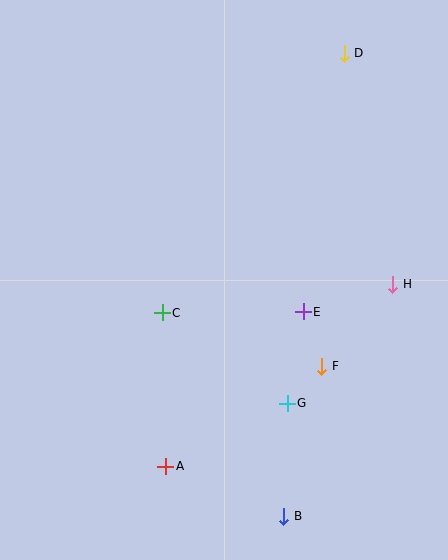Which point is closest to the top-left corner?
Point D is closest to the top-left corner.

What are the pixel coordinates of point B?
Point B is at (284, 516).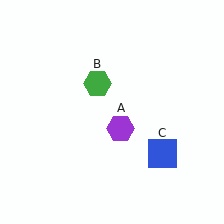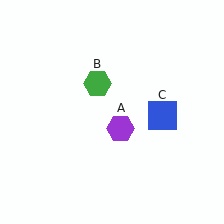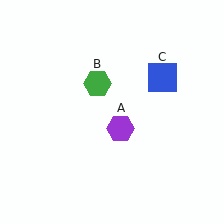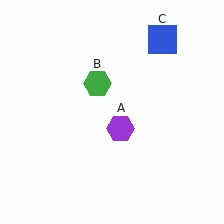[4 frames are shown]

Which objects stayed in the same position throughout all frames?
Purple hexagon (object A) and green hexagon (object B) remained stationary.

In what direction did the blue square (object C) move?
The blue square (object C) moved up.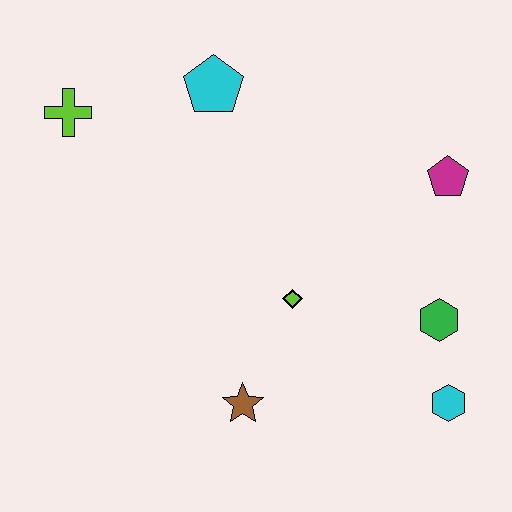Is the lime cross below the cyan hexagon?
No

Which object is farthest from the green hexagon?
The lime cross is farthest from the green hexagon.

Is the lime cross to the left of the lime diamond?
Yes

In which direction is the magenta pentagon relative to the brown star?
The magenta pentagon is above the brown star.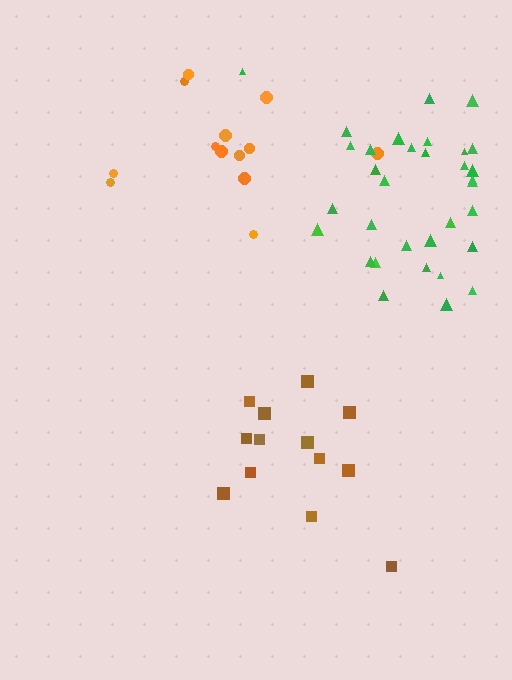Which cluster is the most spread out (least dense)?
Orange.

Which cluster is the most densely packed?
Green.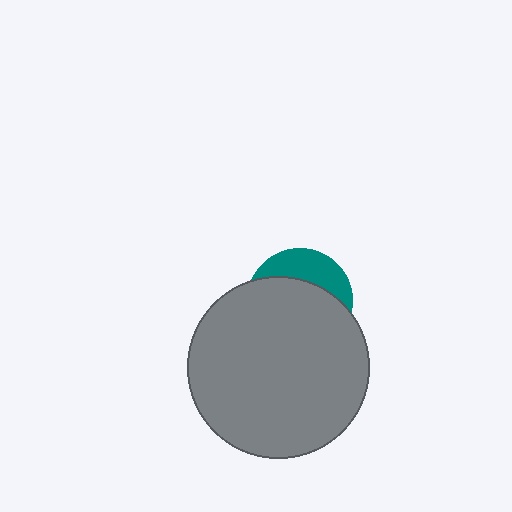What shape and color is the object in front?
The object in front is a gray circle.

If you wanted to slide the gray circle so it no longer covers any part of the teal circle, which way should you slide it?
Slide it down — that is the most direct way to separate the two shapes.